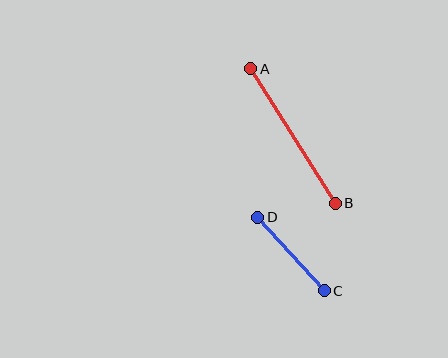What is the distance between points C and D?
The distance is approximately 99 pixels.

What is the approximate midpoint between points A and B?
The midpoint is at approximately (293, 136) pixels.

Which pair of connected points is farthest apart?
Points A and B are farthest apart.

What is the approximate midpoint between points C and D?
The midpoint is at approximately (291, 254) pixels.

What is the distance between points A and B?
The distance is approximately 159 pixels.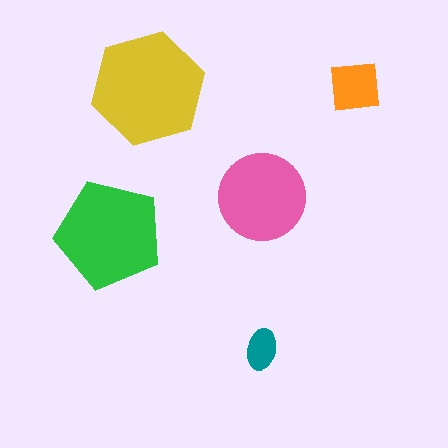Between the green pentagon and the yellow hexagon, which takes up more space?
The yellow hexagon.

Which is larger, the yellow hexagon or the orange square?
The yellow hexagon.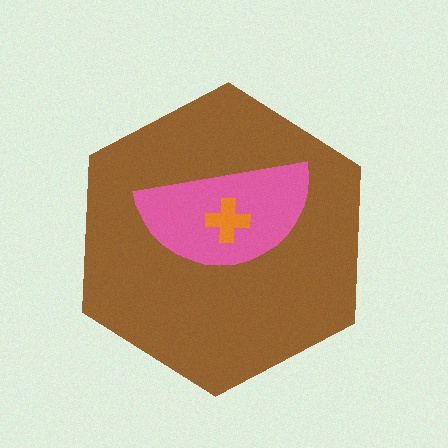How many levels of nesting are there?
3.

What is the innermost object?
The orange cross.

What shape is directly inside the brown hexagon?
The pink semicircle.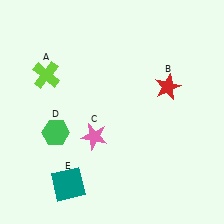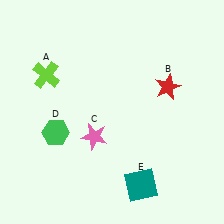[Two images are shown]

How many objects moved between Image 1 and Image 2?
1 object moved between the two images.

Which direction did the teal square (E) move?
The teal square (E) moved right.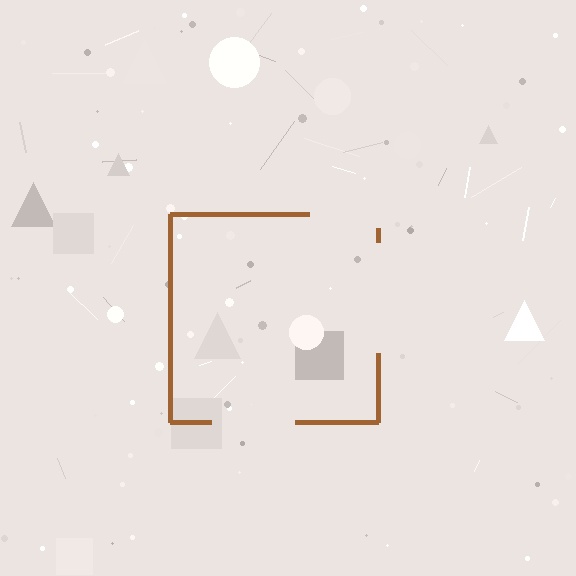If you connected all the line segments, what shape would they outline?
They would outline a square.